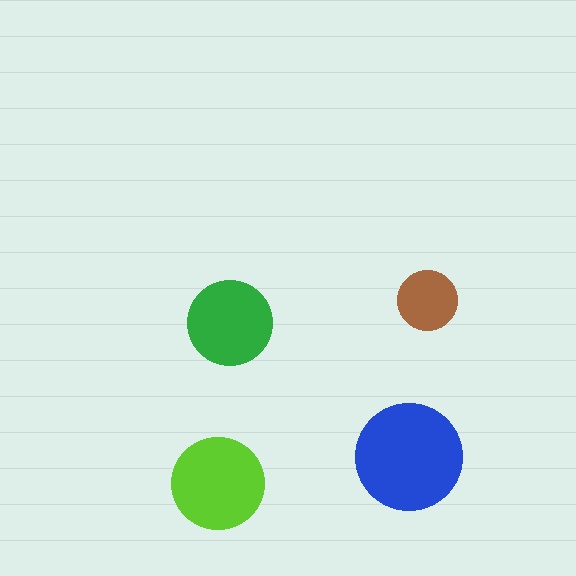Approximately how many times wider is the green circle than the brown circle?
About 1.5 times wider.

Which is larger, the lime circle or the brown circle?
The lime one.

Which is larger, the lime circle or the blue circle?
The blue one.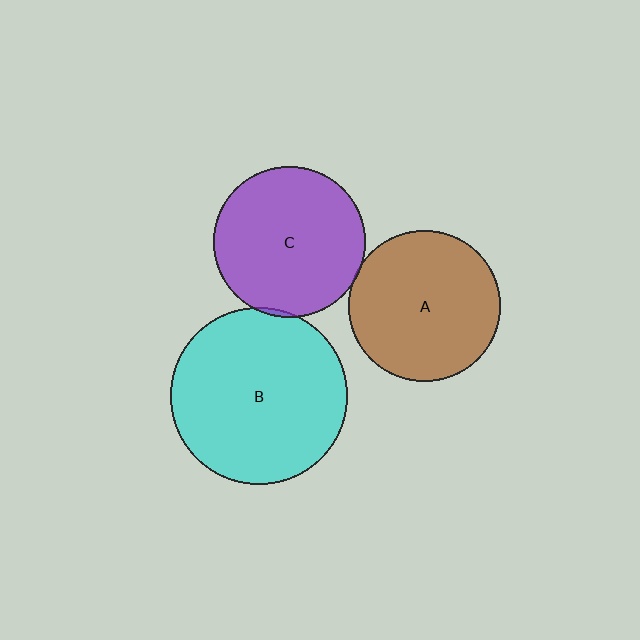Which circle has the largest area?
Circle B (cyan).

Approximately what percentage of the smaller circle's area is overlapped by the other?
Approximately 5%.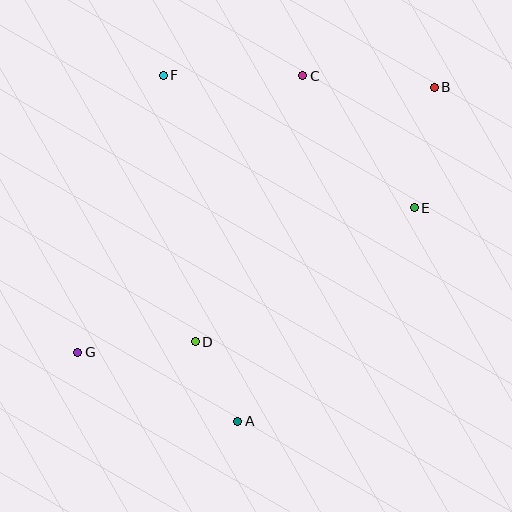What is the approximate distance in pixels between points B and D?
The distance between B and D is approximately 349 pixels.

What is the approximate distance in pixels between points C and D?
The distance between C and D is approximately 287 pixels.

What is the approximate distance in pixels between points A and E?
The distance between A and E is approximately 277 pixels.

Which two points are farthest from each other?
Points B and G are farthest from each other.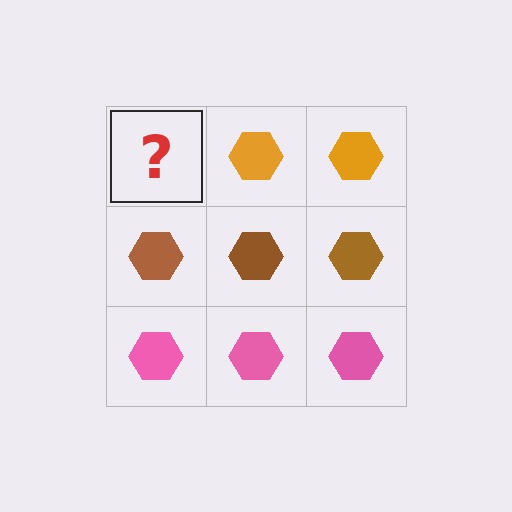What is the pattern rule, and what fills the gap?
The rule is that each row has a consistent color. The gap should be filled with an orange hexagon.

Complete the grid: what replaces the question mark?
The question mark should be replaced with an orange hexagon.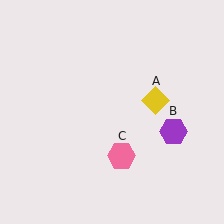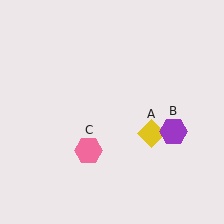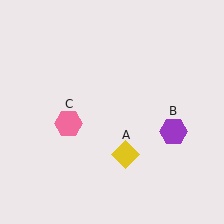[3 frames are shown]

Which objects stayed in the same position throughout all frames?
Purple hexagon (object B) remained stationary.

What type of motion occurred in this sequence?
The yellow diamond (object A), pink hexagon (object C) rotated clockwise around the center of the scene.